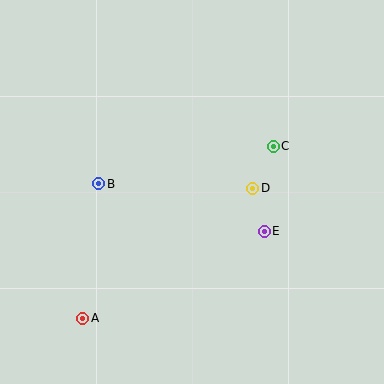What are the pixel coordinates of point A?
Point A is at (83, 318).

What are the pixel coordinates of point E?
Point E is at (264, 232).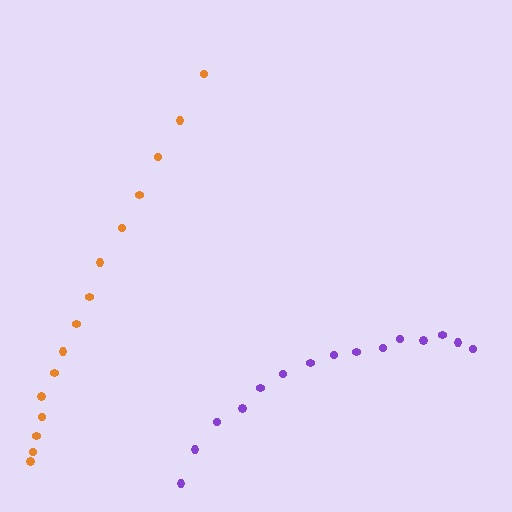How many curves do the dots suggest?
There are 2 distinct paths.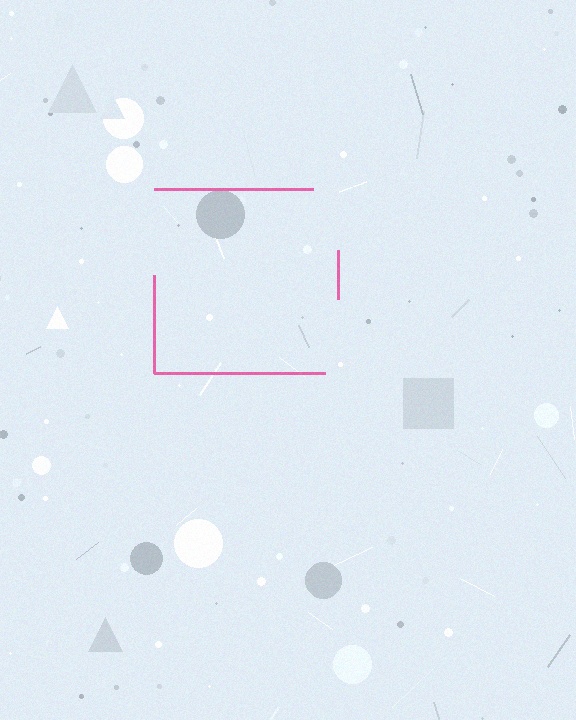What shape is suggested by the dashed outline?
The dashed outline suggests a square.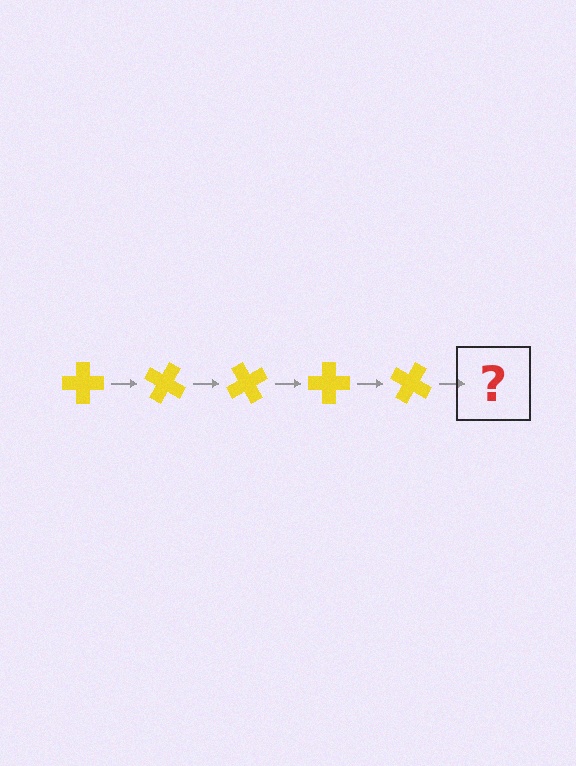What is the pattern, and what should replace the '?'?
The pattern is that the cross rotates 30 degrees each step. The '?' should be a yellow cross rotated 150 degrees.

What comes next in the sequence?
The next element should be a yellow cross rotated 150 degrees.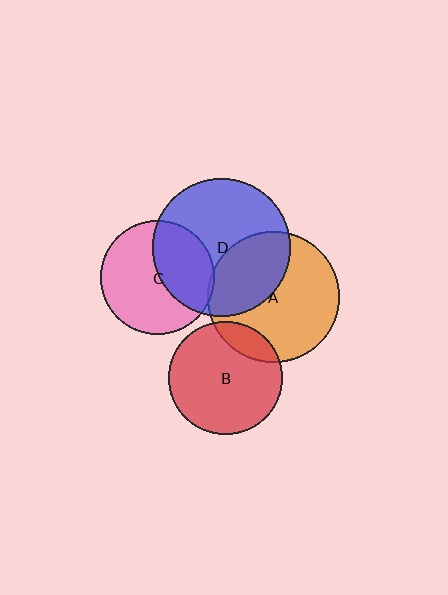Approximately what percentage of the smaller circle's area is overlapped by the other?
Approximately 40%.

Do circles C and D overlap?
Yes.